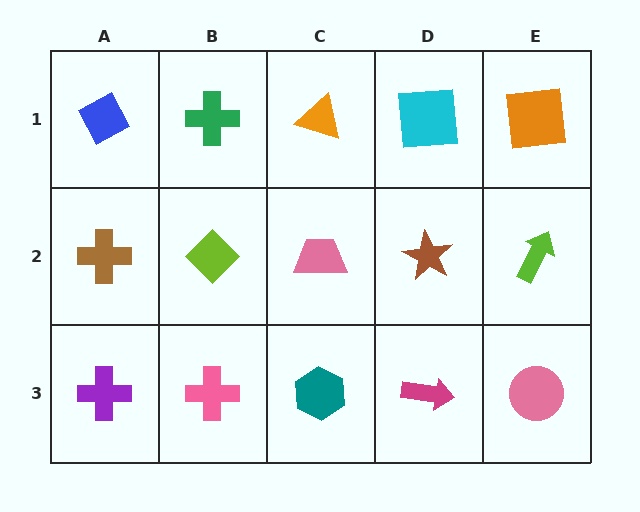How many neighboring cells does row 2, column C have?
4.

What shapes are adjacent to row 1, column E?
A lime arrow (row 2, column E), a cyan square (row 1, column D).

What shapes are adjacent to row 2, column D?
A cyan square (row 1, column D), a magenta arrow (row 3, column D), a pink trapezoid (row 2, column C), a lime arrow (row 2, column E).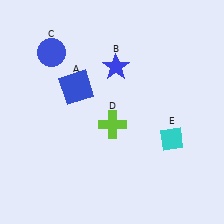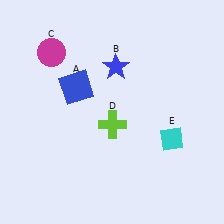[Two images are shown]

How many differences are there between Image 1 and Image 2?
There is 1 difference between the two images.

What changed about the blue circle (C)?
In Image 1, C is blue. In Image 2, it changed to magenta.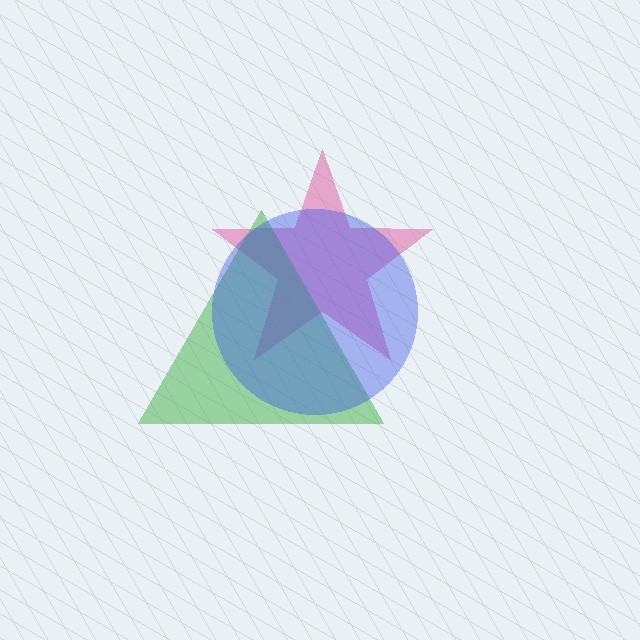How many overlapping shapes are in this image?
There are 3 overlapping shapes in the image.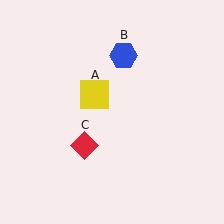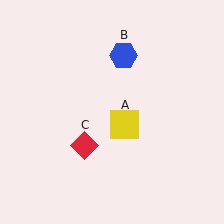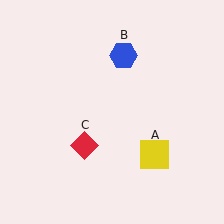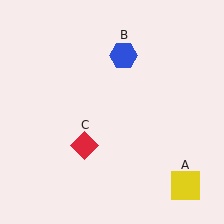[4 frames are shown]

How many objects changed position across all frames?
1 object changed position: yellow square (object A).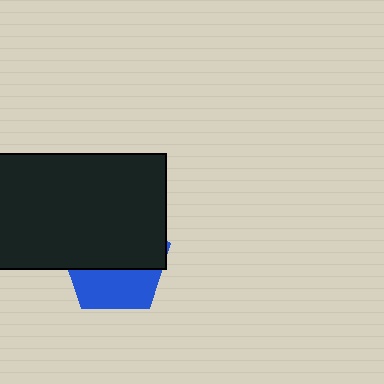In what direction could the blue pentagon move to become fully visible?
The blue pentagon could move down. That would shift it out from behind the black rectangle entirely.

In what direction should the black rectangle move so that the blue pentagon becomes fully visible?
The black rectangle should move up. That is the shortest direction to clear the overlap and leave the blue pentagon fully visible.